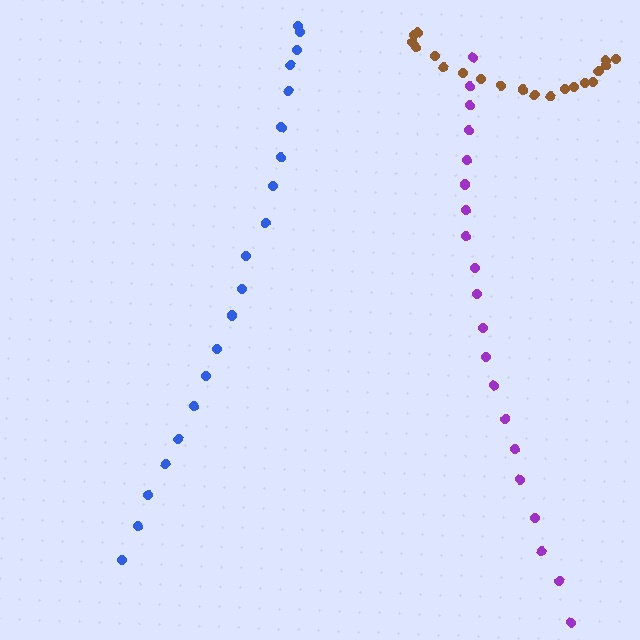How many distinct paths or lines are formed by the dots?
There are 3 distinct paths.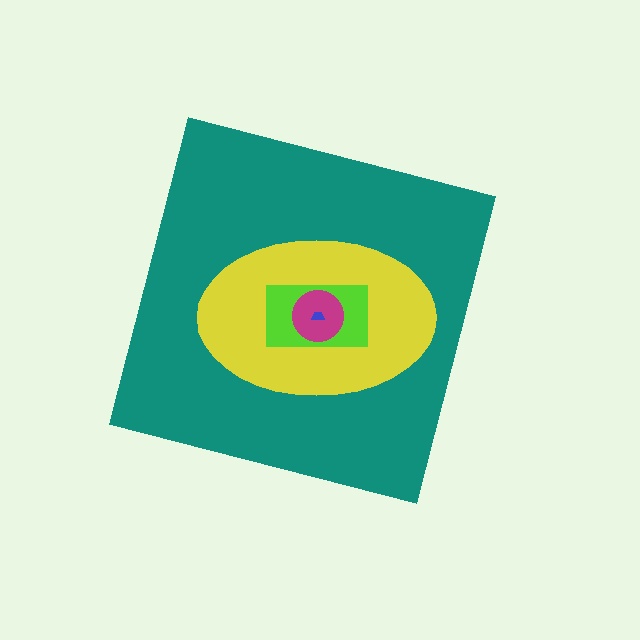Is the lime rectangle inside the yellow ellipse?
Yes.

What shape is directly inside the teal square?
The yellow ellipse.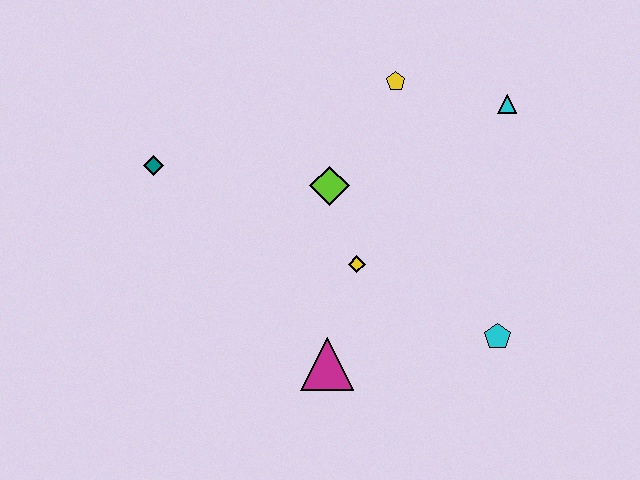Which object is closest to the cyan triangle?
The yellow pentagon is closest to the cyan triangle.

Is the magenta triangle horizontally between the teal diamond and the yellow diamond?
Yes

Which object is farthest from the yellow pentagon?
The magenta triangle is farthest from the yellow pentagon.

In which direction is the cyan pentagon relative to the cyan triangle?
The cyan pentagon is below the cyan triangle.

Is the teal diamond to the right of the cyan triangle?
No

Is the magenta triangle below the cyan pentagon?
Yes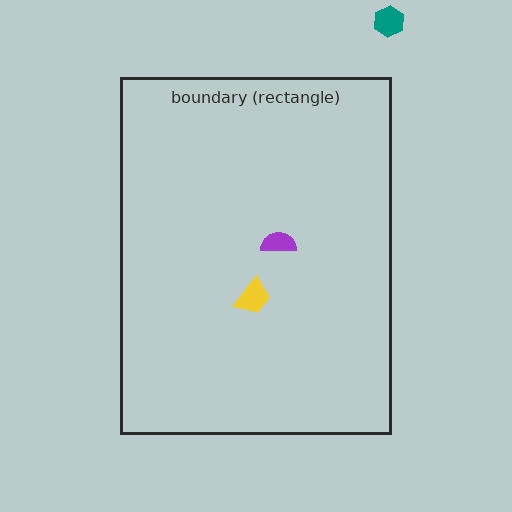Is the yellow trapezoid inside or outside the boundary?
Inside.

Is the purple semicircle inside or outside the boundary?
Inside.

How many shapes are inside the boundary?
2 inside, 1 outside.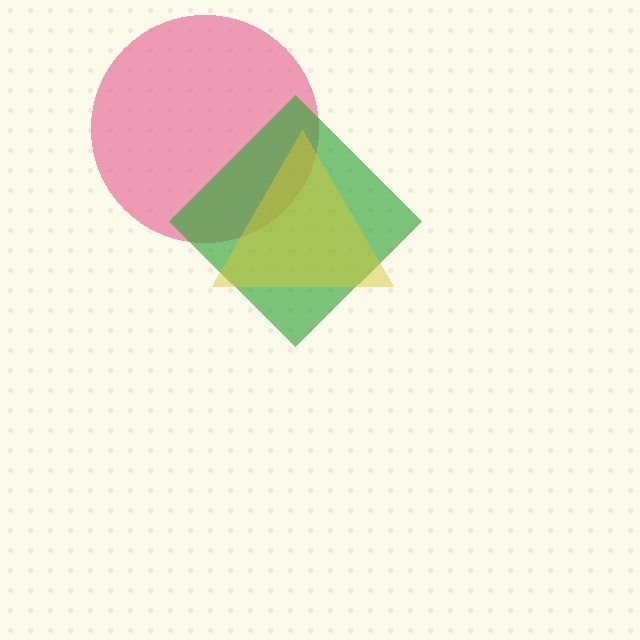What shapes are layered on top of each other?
The layered shapes are: a pink circle, a green diamond, a yellow triangle.